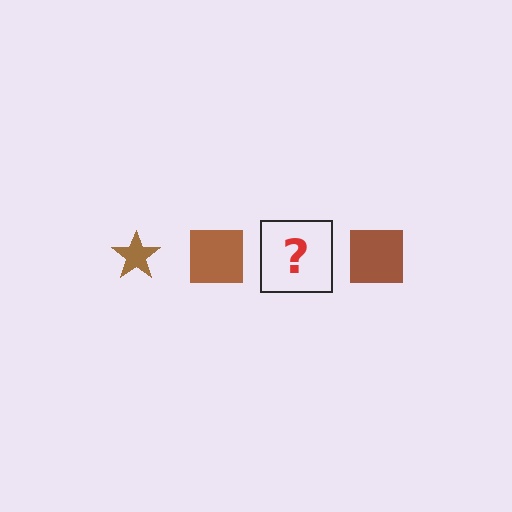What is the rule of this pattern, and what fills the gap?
The rule is that the pattern cycles through star, square shapes in brown. The gap should be filled with a brown star.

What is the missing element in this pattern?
The missing element is a brown star.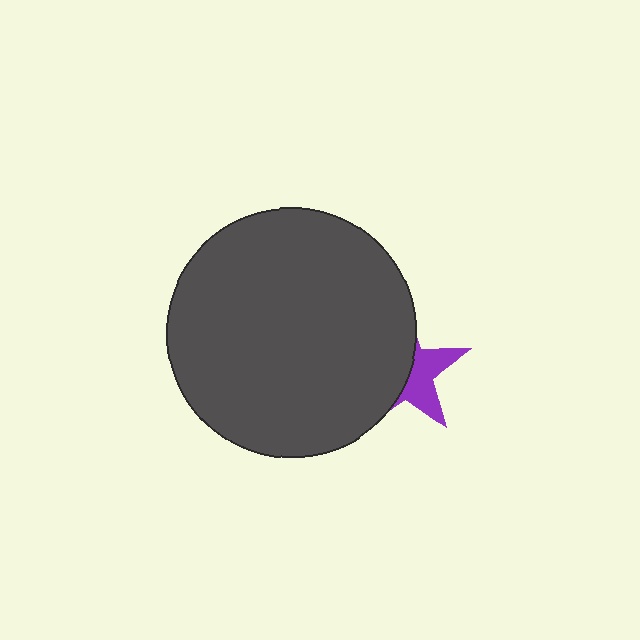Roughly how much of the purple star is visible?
A small part of it is visible (roughly 41%).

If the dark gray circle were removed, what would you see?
You would see the complete purple star.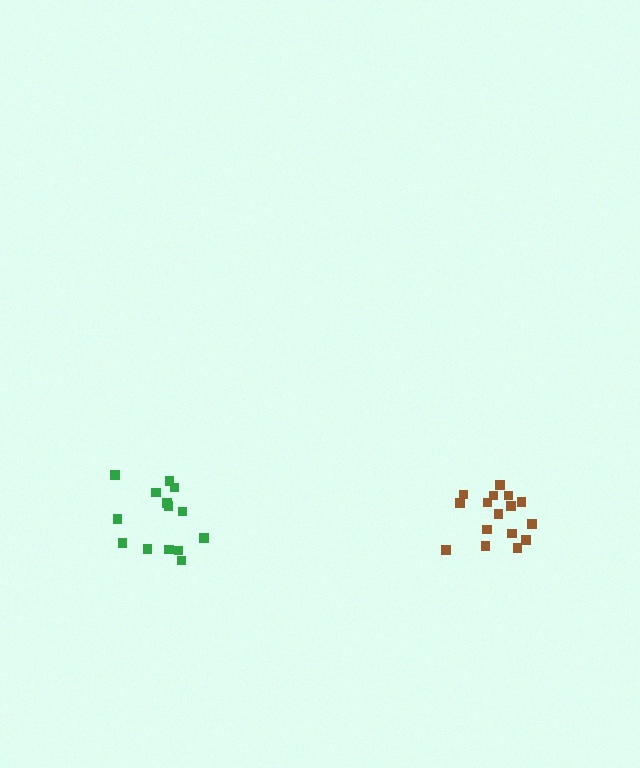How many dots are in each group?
Group 1: 14 dots, Group 2: 16 dots (30 total).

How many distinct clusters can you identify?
There are 2 distinct clusters.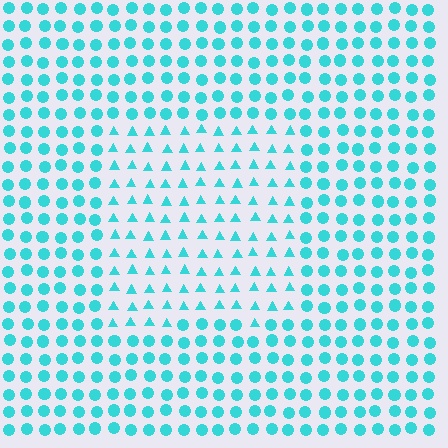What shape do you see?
I see a rectangle.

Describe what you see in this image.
The image is filled with small cyan elements arranged in a uniform grid. A rectangle-shaped region contains triangles, while the surrounding area contains circles. The boundary is defined purely by the change in element shape.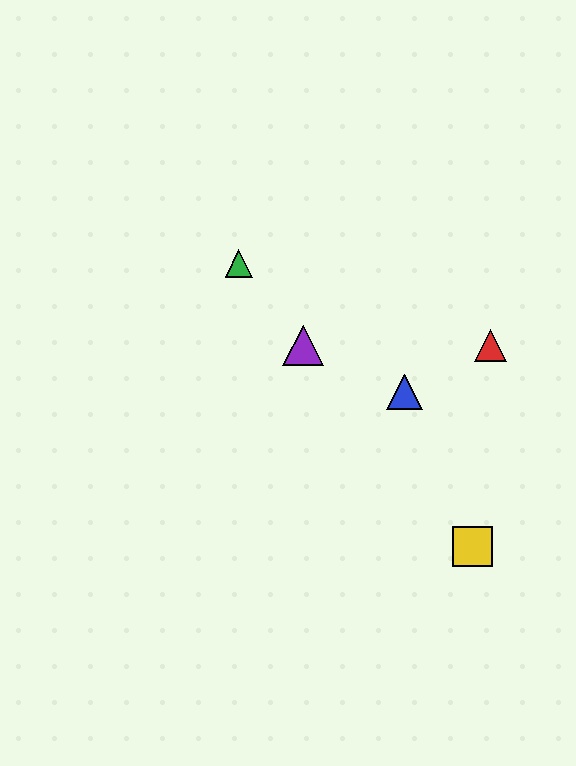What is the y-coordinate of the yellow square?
The yellow square is at y≈546.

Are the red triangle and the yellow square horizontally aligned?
No, the red triangle is at y≈346 and the yellow square is at y≈546.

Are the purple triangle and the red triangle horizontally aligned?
Yes, both are at y≈346.